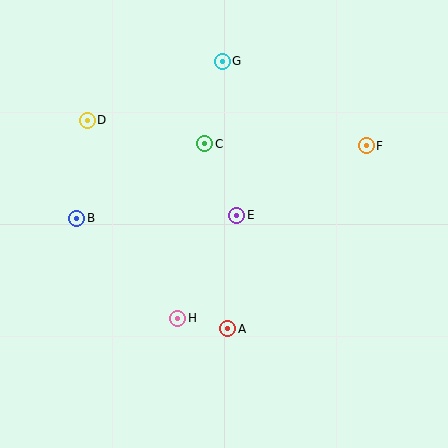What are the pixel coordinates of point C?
Point C is at (205, 144).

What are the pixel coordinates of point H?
Point H is at (178, 318).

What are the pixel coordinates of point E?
Point E is at (237, 215).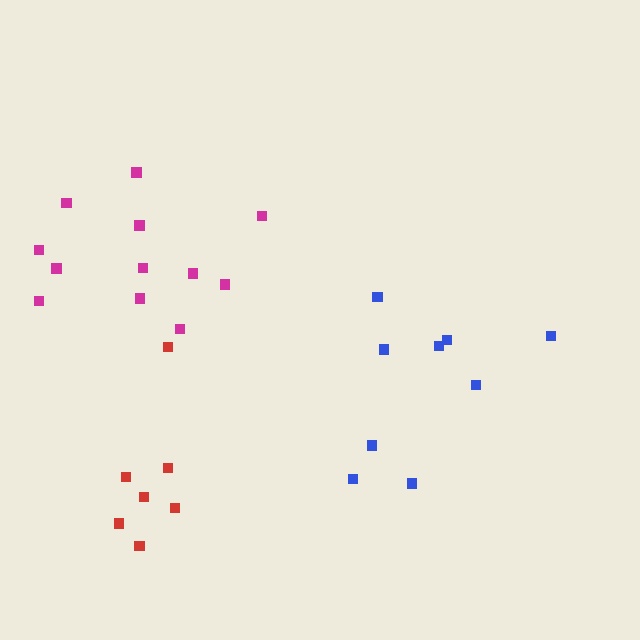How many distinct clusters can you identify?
There are 3 distinct clusters.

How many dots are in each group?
Group 1: 9 dots, Group 2: 7 dots, Group 3: 12 dots (28 total).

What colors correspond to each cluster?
The clusters are colored: blue, red, magenta.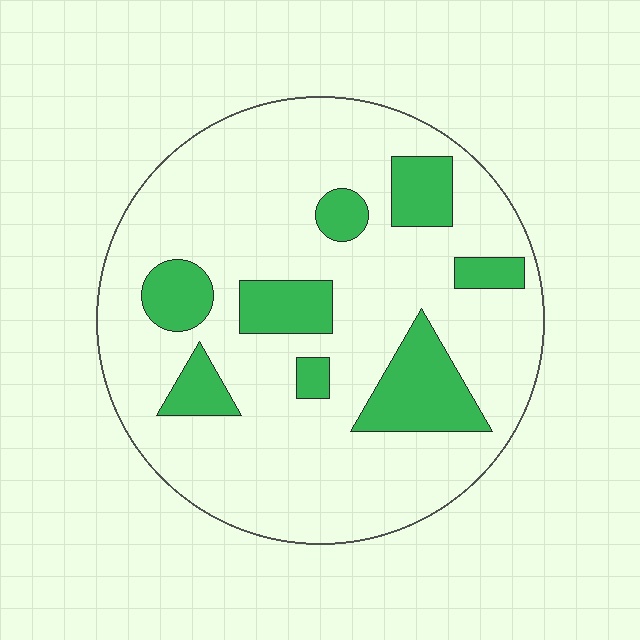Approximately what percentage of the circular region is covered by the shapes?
Approximately 20%.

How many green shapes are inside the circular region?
8.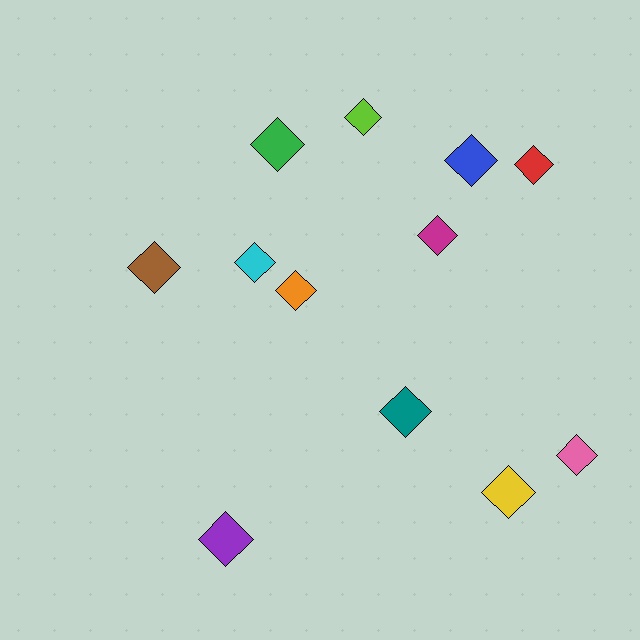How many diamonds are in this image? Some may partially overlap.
There are 12 diamonds.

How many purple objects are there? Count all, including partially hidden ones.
There is 1 purple object.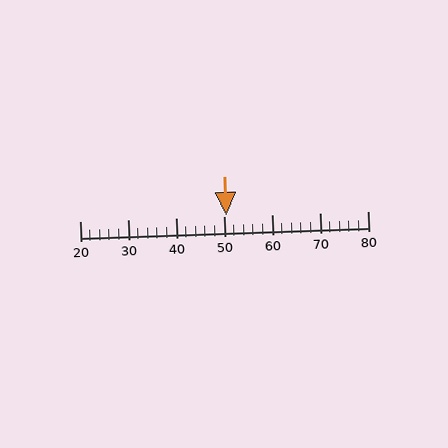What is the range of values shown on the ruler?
The ruler shows values from 20 to 80.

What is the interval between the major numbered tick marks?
The major tick marks are spaced 10 units apart.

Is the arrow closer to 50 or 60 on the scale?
The arrow is closer to 50.